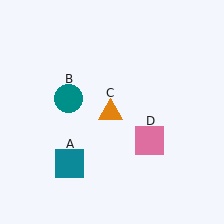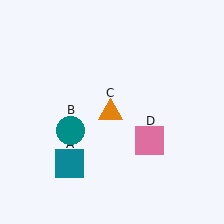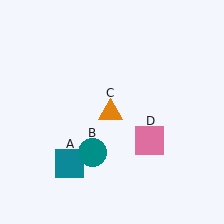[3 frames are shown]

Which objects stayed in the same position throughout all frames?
Teal square (object A) and orange triangle (object C) and pink square (object D) remained stationary.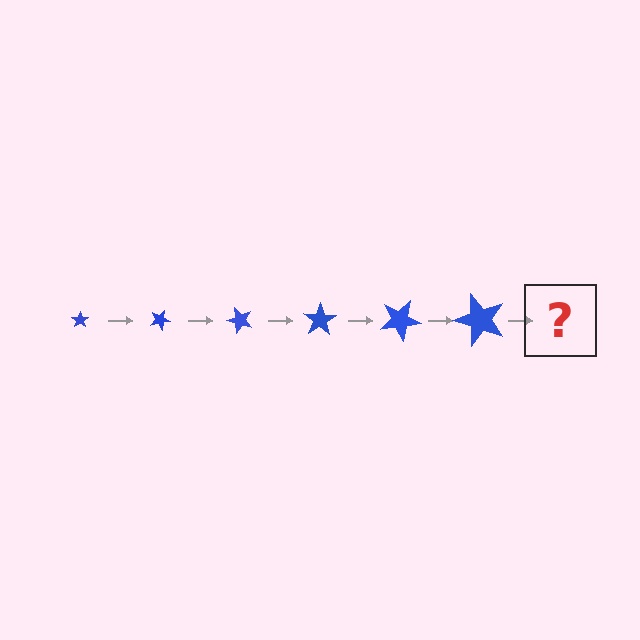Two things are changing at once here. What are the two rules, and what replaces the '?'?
The two rules are that the star grows larger each step and it rotates 25 degrees each step. The '?' should be a star, larger than the previous one and rotated 150 degrees from the start.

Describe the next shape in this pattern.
It should be a star, larger than the previous one and rotated 150 degrees from the start.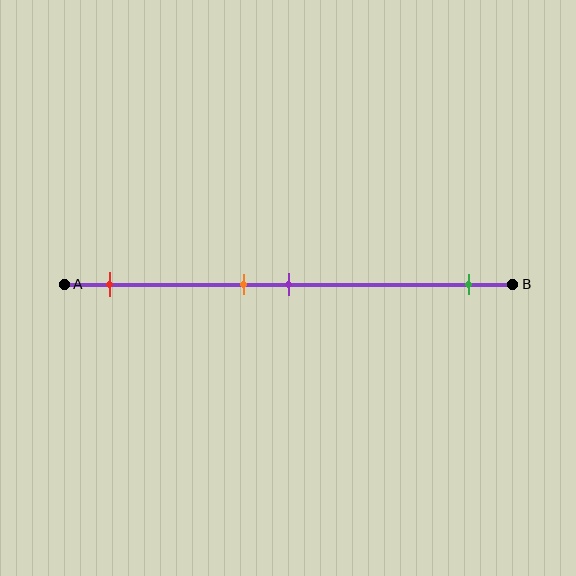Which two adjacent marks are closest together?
The orange and purple marks are the closest adjacent pair.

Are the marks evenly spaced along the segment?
No, the marks are not evenly spaced.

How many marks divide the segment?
There are 4 marks dividing the segment.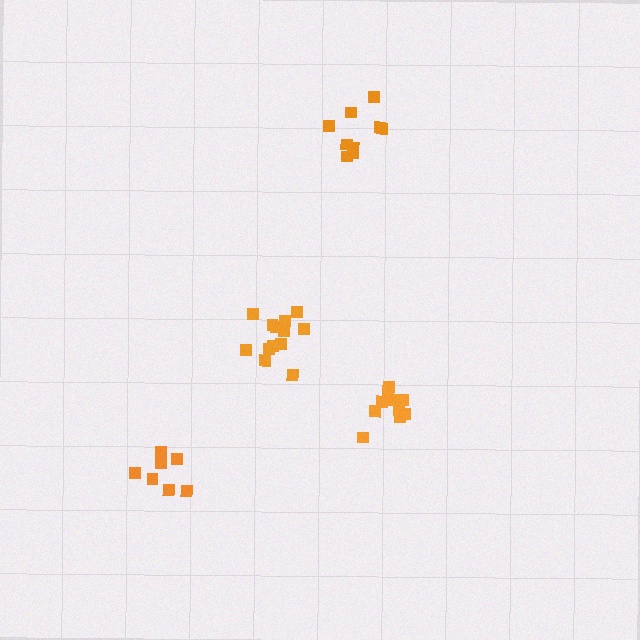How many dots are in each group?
Group 1: 10 dots, Group 2: 9 dots, Group 3: 13 dots, Group 4: 7 dots (39 total).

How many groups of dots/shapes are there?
There are 4 groups.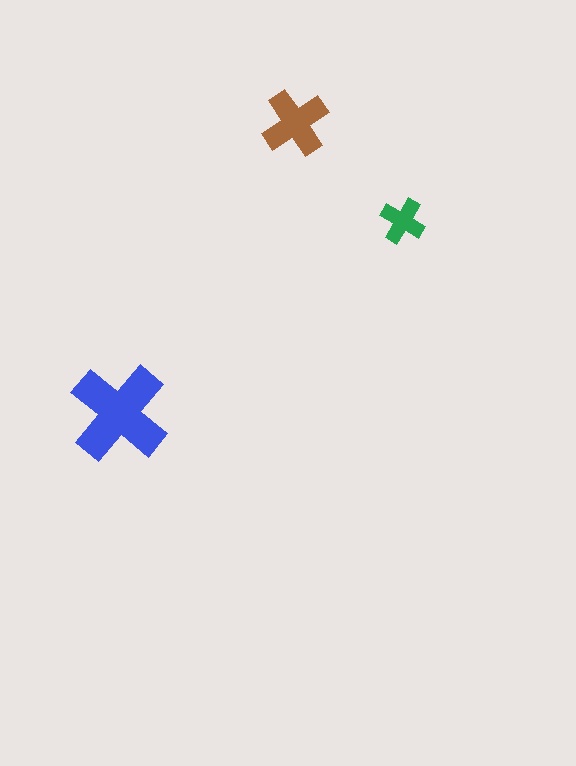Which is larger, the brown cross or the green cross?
The brown one.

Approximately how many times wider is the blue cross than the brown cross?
About 1.5 times wider.